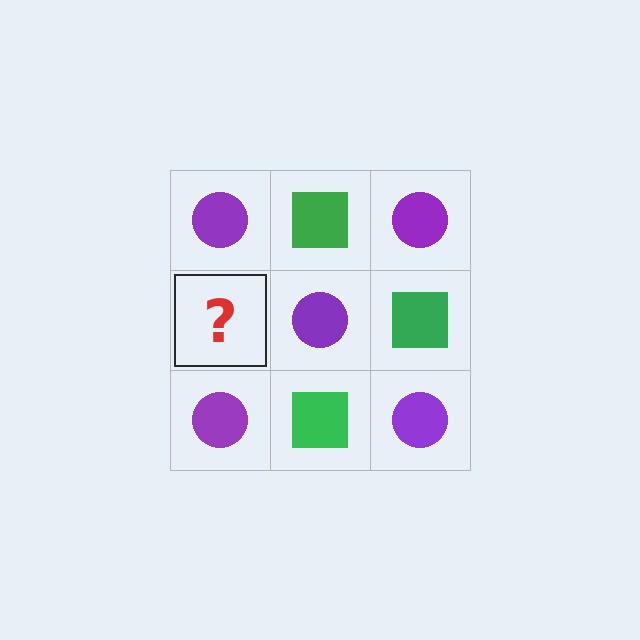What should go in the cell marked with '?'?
The missing cell should contain a green square.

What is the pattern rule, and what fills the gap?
The rule is that it alternates purple circle and green square in a checkerboard pattern. The gap should be filled with a green square.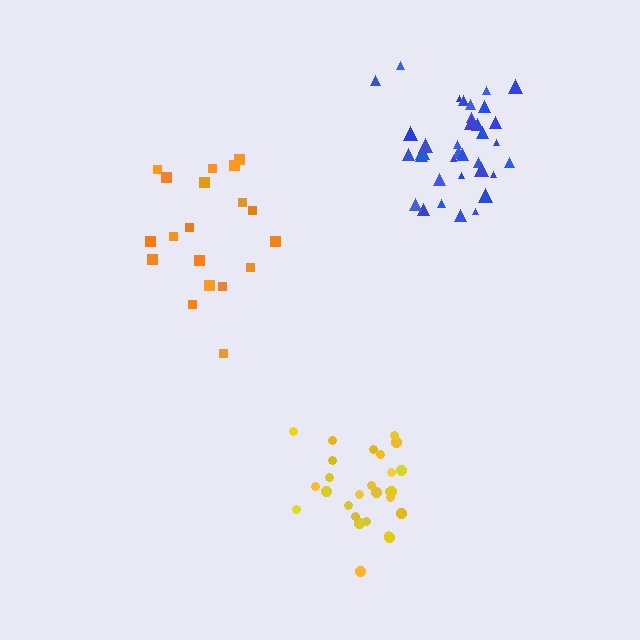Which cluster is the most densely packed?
Yellow.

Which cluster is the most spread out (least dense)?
Orange.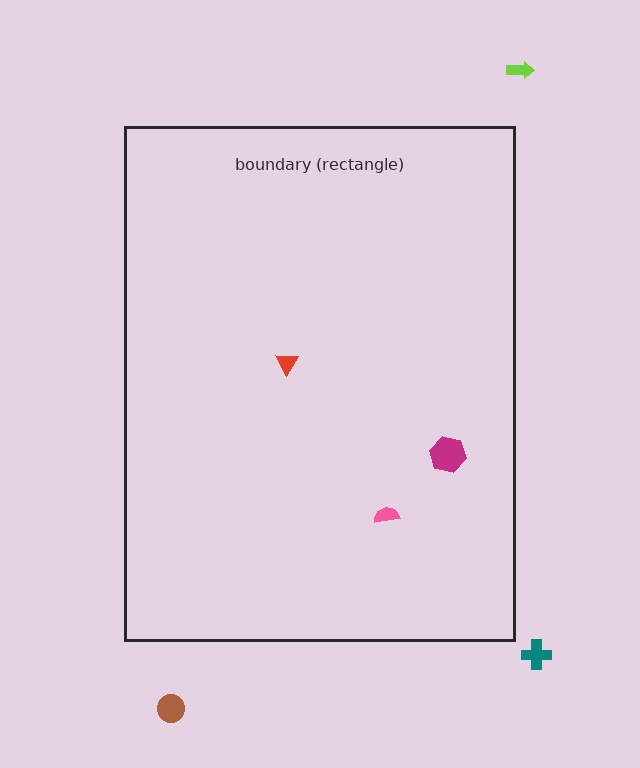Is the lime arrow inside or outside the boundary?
Outside.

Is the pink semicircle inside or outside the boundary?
Inside.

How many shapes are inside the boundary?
3 inside, 3 outside.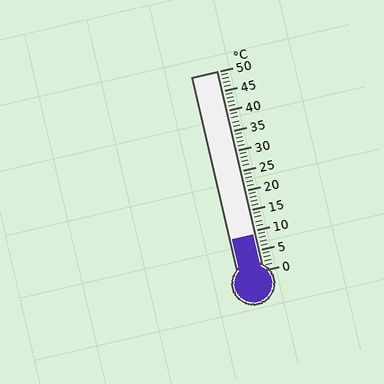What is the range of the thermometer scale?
The thermometer scale ranges from 0°C to 50°C.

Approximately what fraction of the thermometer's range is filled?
The thermometer is filled to approximately 20% of its range.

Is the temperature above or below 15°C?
The temperature is below 15°C.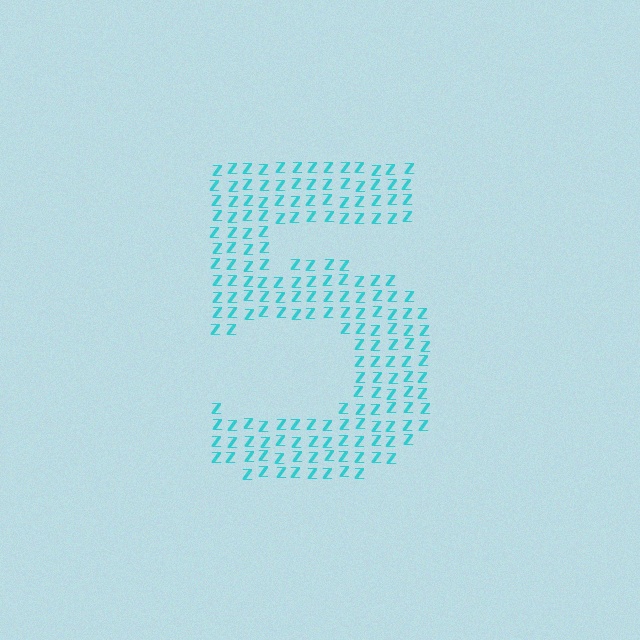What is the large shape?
The large shape is the digit 5.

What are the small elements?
The small elements are letter Z's.